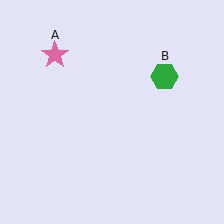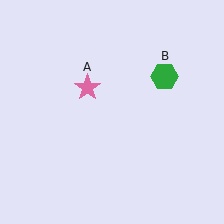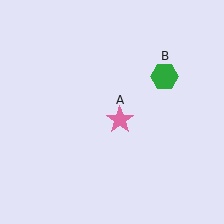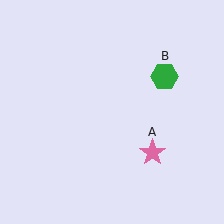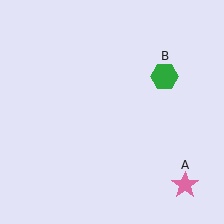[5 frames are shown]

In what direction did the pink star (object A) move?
The pink star (object A) moved down and to the right.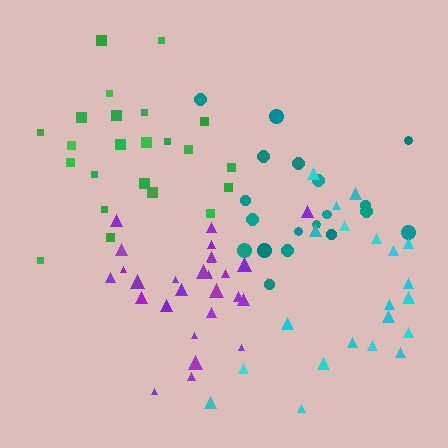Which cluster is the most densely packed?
Purple.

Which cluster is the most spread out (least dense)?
Cyan.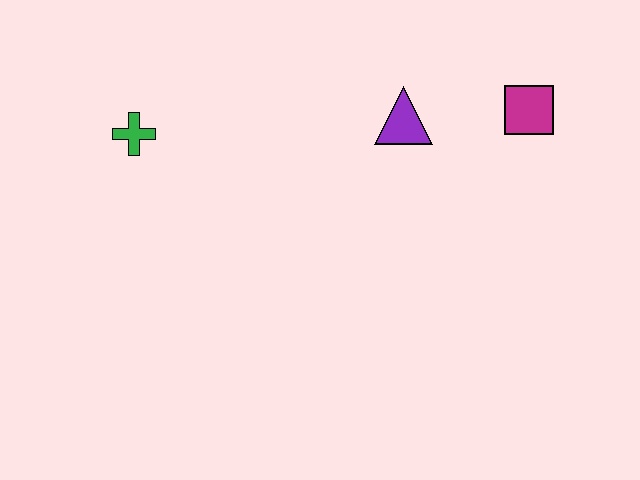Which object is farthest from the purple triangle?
The green cross is farthest from the purple triangle.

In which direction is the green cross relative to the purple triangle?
The green cross is to the left of the purple triangle.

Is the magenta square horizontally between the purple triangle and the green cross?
No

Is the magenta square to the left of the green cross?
No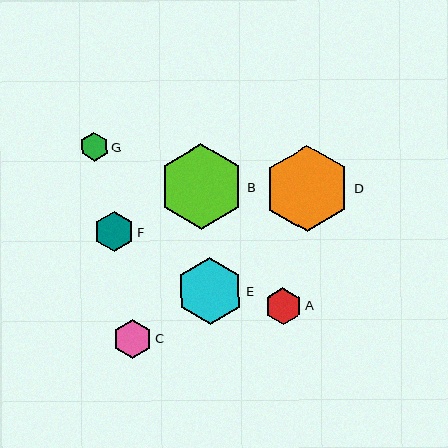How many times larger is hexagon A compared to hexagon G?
Hexagon A is approximately 1.3 times the size of hexagon G.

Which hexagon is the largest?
Hexagon D is the largest with a size of approximately 86 pixels.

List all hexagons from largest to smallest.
From largest to smallest: D, B, E, F, C, A, G.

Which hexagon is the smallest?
Hexagon G is the smallest with a size of approximately 29 pixels.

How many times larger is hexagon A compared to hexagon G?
Hexagon A is approximately 1.3 times the size of hexagon G.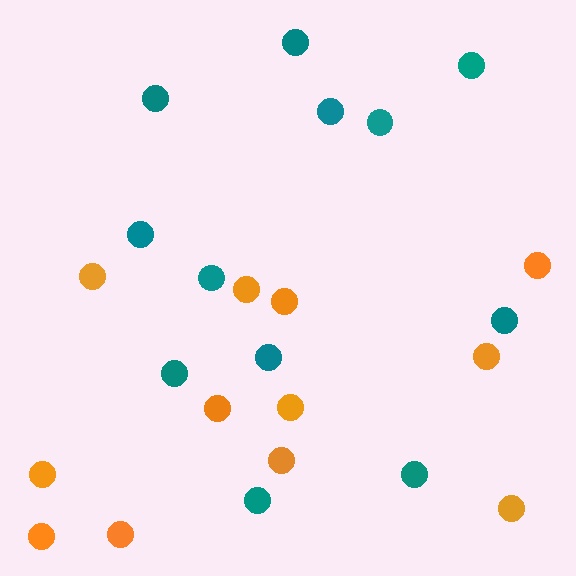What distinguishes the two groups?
There are 2 groups: one group of teal circles (12) and one group of orange circles (12).